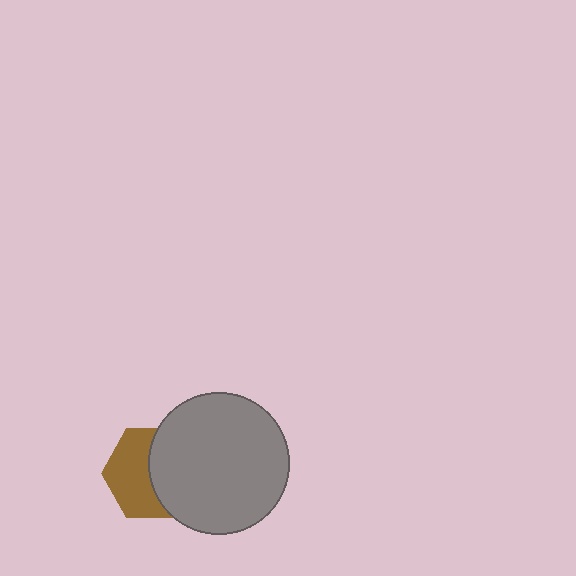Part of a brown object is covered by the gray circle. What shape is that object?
It is a hexagon.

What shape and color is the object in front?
The object in front is a gray circle.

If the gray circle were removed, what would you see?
You would see the complete brown hexagon.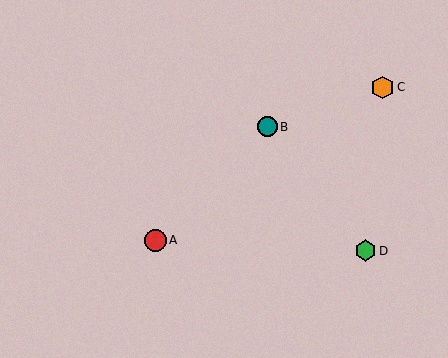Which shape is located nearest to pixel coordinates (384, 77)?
The orange hexagon (labeled C) at (383, 87) is nearest to that location.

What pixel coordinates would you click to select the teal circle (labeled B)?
Click at (267, 127) to select the teal circle B.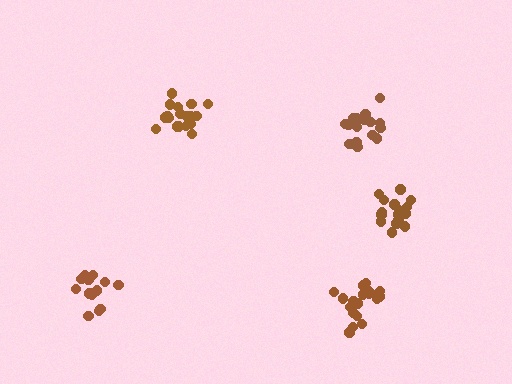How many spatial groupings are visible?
There are 5 spatial groupings.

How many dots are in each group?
Group 1: 18 dots, Group 2: 17 dots, Group 3: 20 dots, Group 4: 18 dots, Group 5: 14 dots (87 total).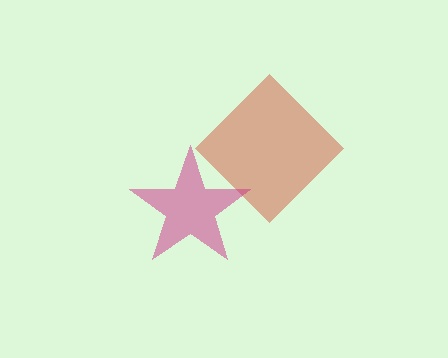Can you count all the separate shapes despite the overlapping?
Yes, there are 2 separate shapes.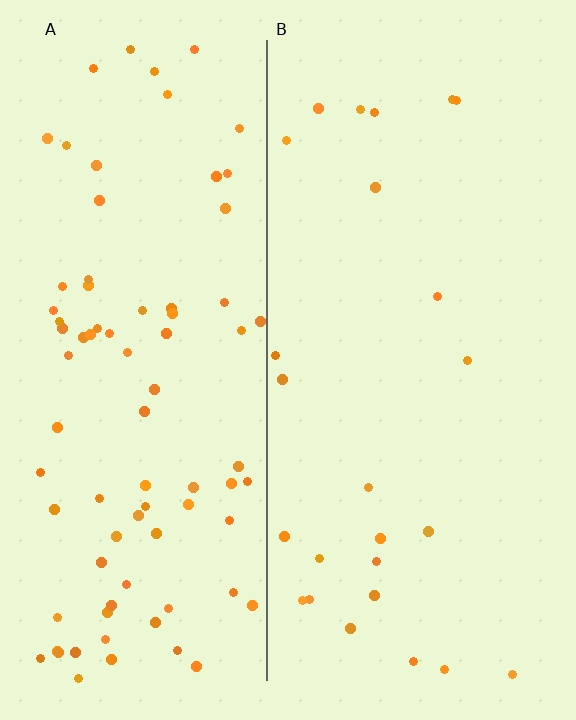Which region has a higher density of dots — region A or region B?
A (the left).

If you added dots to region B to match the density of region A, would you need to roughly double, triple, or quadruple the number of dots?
Approximately triple.